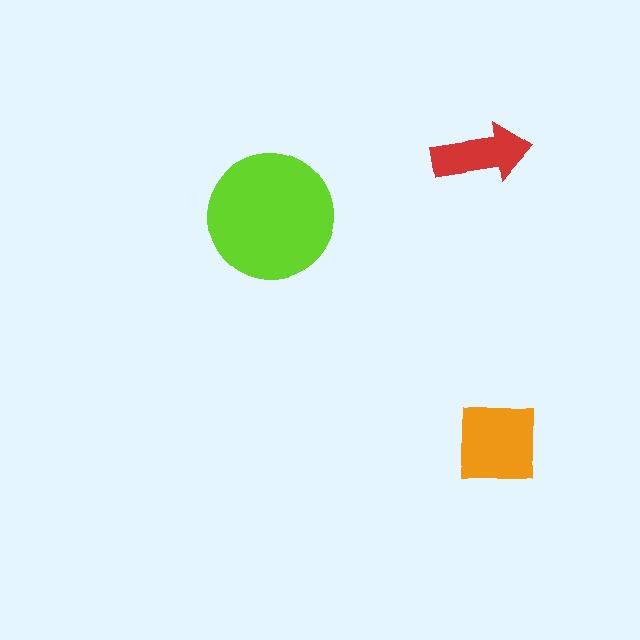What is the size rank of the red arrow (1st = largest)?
3rd.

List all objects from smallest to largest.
The red arrow, the orange square, the lime circle.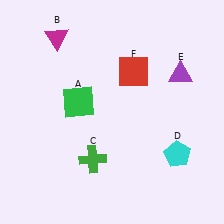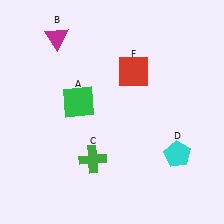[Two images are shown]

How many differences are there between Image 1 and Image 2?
There is 1 difference between the two images.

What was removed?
The purple triangle (E) was removed in Image 2.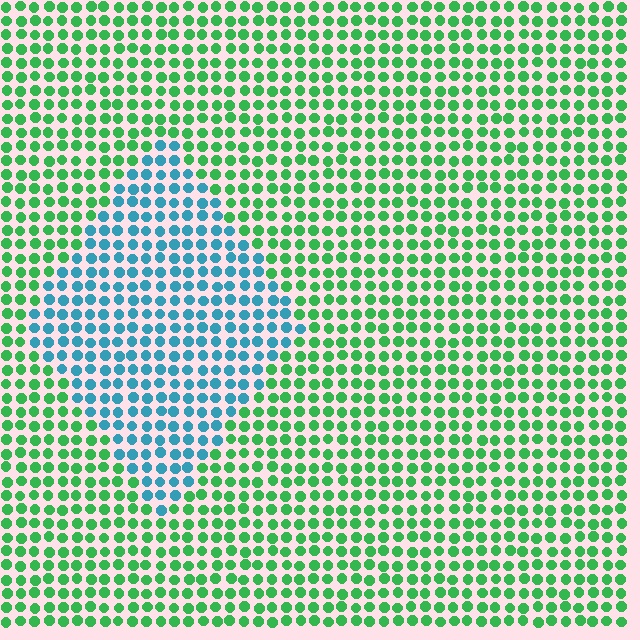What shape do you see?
I see a diamond.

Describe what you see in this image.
The image is filled with small green elements in a uniform arrangement. A diamond-shaped region is visible where the elements are tinted to a slightly different hue, forming a subtle color boundary.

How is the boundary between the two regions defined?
The boundary is defined purely by a slight shift in hue (about 59 degrees). Spacing, size, and orientation are identical on both sides.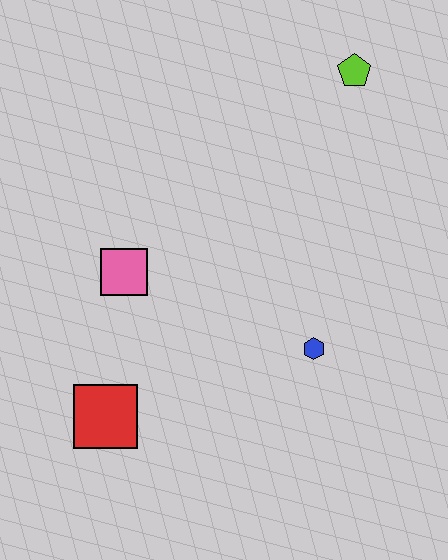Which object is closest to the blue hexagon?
The pink square is closest to the blue hexagon.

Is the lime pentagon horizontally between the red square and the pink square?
No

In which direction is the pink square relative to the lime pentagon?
The pink square is to the left of the lime pentagon.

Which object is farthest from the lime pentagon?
The red square is farthest from the lime pentagon.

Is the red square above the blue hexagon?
No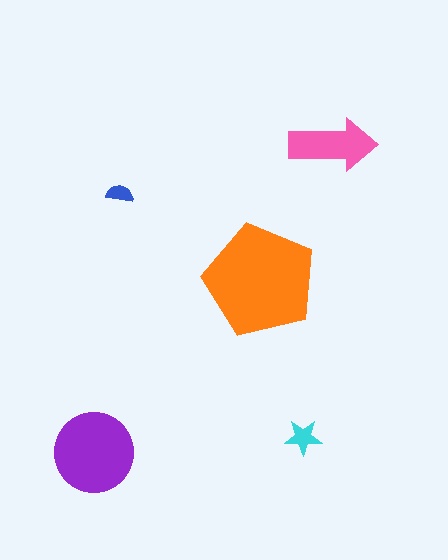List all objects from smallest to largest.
The blue semicircle, the cyan star, the pink arrow, the purple circle, the orange pentagon.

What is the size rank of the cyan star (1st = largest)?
4th.